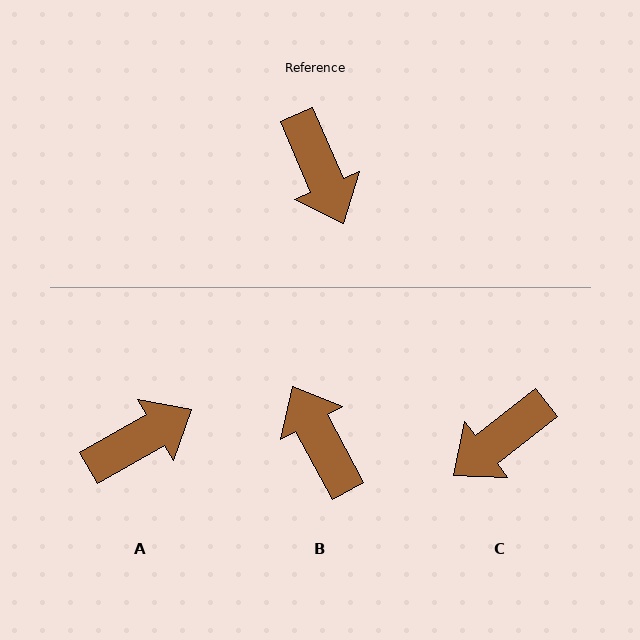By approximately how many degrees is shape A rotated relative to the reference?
Approximately 96 degrees counter-clockwise.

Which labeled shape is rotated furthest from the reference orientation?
B, about 175 degrees away.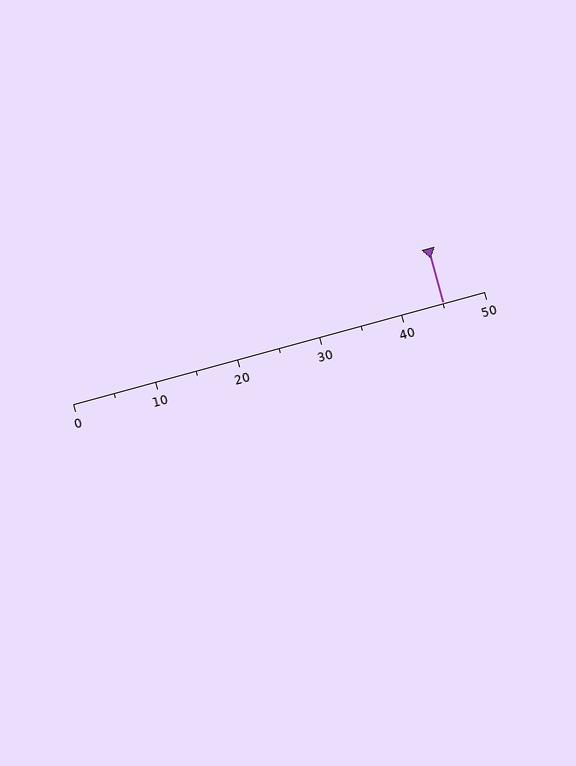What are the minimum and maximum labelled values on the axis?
The axis runs from 0 to 50.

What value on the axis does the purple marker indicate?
The marker indicates approximately 45.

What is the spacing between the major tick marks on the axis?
The major ticks are spaced 10 apart.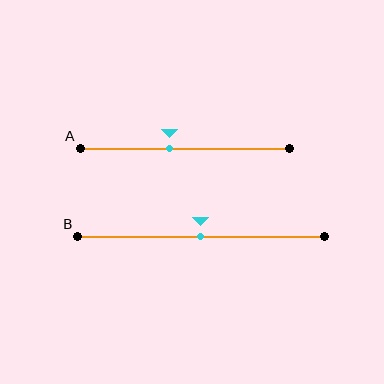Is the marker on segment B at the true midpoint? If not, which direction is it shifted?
Yes, the marker on segment B is at the true midpoint.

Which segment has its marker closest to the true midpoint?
Segment B has its marker closest to the true midpoint.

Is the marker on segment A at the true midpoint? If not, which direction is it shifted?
No, the marker on segment A is shifted to the left by about 7% of the segment length.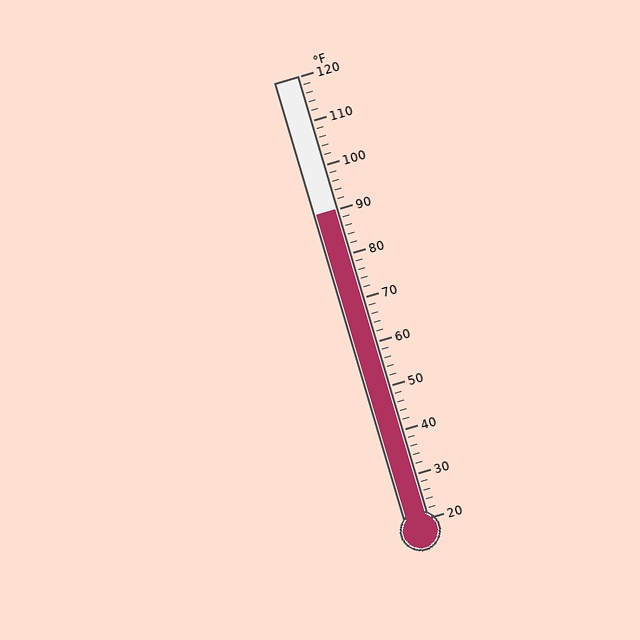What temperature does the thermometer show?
The thermometer shows approximately 90°F.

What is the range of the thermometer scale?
The thermometer scale ranges from 20°F to 120°F.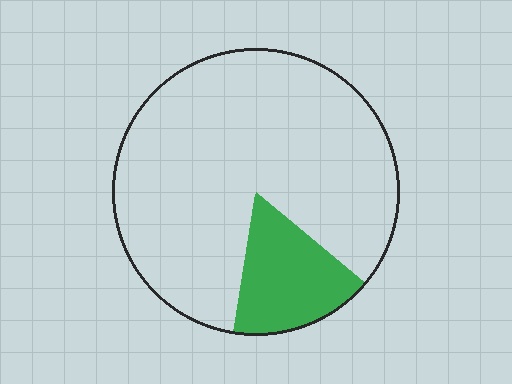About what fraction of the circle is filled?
About one sixth (1/6).